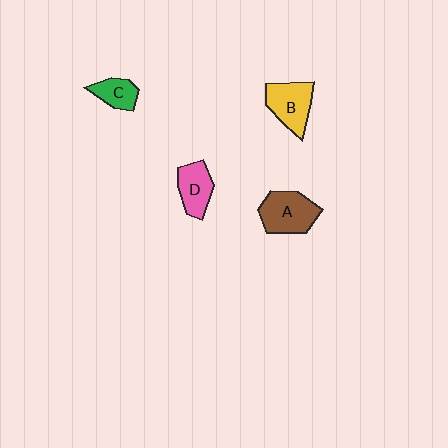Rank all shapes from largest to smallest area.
From largest to smallest: A (brown), B (yellow), D (pink), C (green).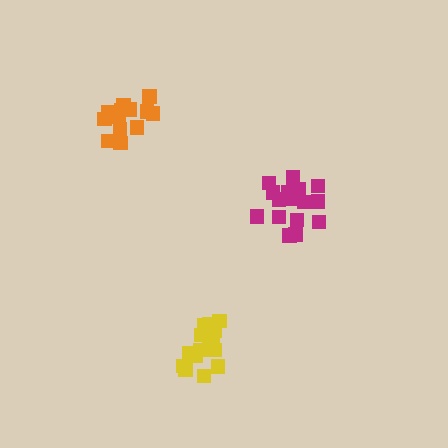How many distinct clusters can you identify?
There are 3 distinct clusters.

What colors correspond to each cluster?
The clusters are colored: magenta, yellow, orange.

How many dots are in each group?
Group 1: 16 dots, Group 2: 16 dots, Group 3: 14 dots (46 total).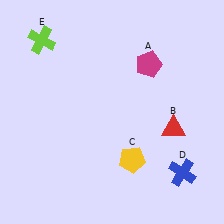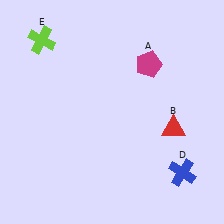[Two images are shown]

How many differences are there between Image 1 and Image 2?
There is 1 difference between the two images.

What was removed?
The yellow pentagon (C) was removed in Image 2.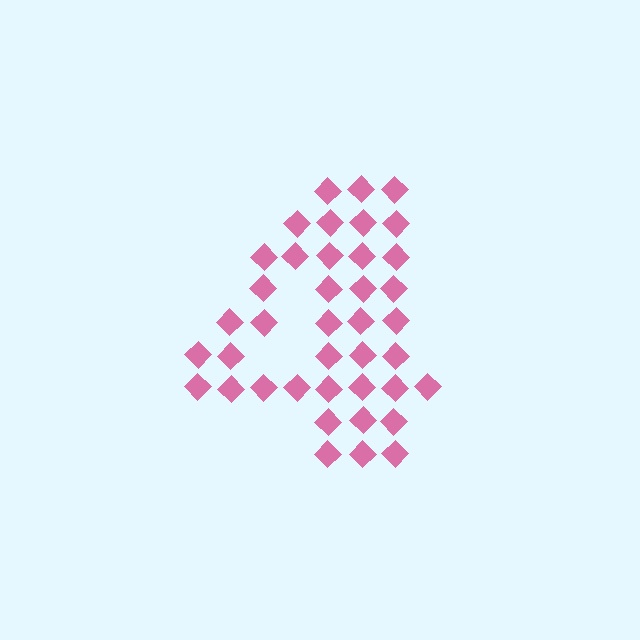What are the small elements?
The small elements are diamonds.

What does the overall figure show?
The overall figure shows the digit 4.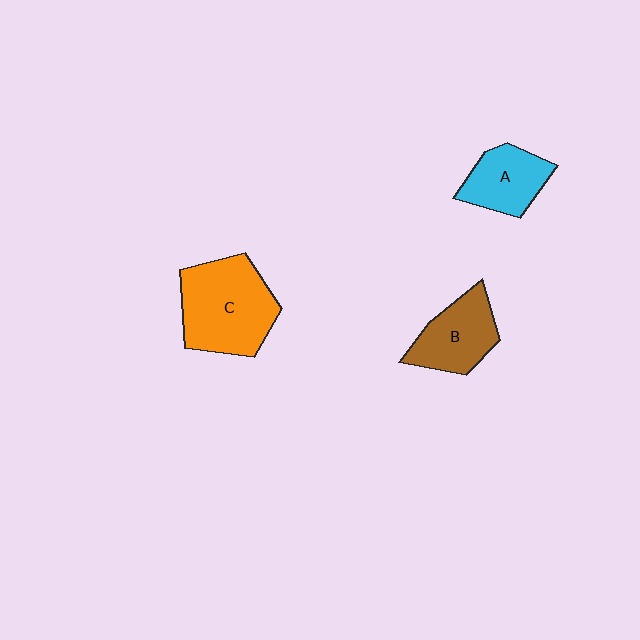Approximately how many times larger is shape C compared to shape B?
Approximately 1.5 times.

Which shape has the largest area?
Shape C (orange).